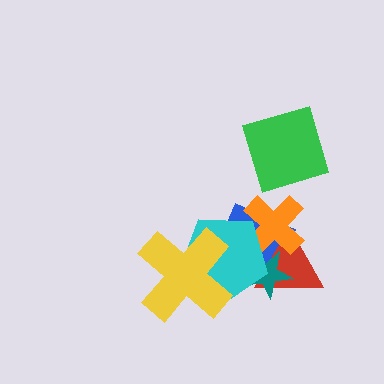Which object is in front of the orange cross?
The cyan pentagon is in front of the orange cross.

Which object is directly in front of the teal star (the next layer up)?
The orange cross is directly in front of the teal star.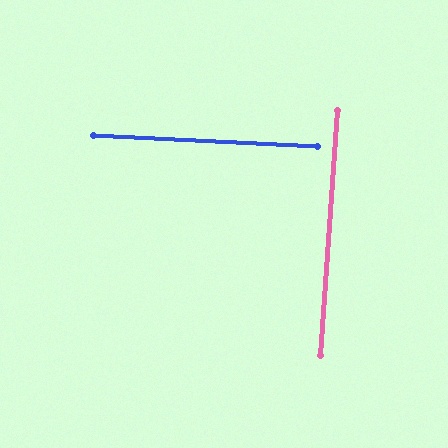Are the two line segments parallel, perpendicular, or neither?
Perpendicular — they meet at approximately 89°.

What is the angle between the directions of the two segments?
Approximately 89 degrees.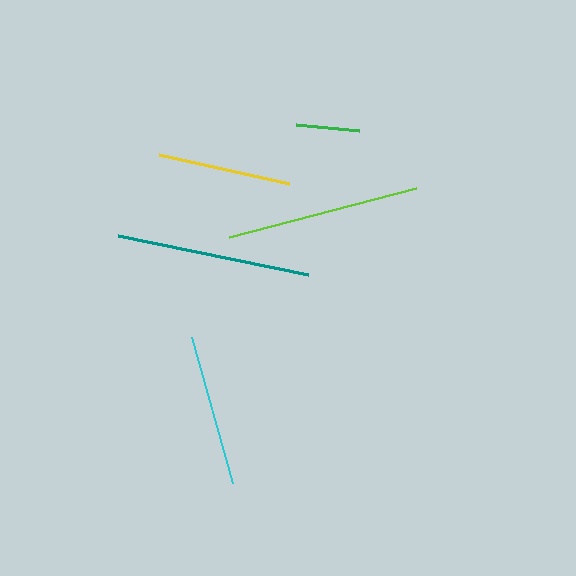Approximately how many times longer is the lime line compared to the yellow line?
The lime line is approximately 1.4 times the length of the yellow line.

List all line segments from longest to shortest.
From longest to shortest: teal, lime, cyan, yellow, green.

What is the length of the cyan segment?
The cyan segment is approximately 151 pixels long.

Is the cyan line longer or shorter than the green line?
The cyan line is longer than the green line.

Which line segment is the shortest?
The green line is the shortest at approximately 63 pixels.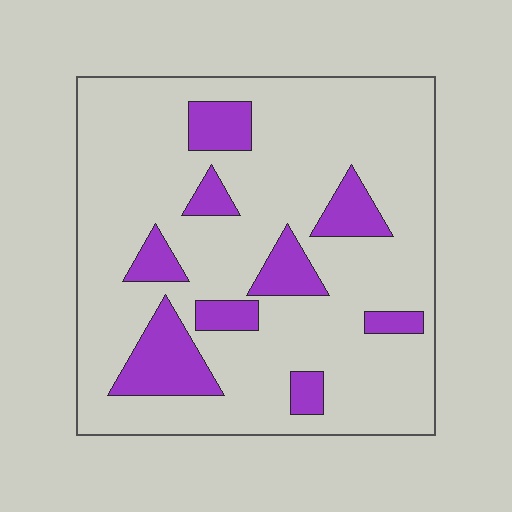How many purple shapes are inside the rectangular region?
9.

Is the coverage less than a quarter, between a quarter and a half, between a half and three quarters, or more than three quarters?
Less than a quarter.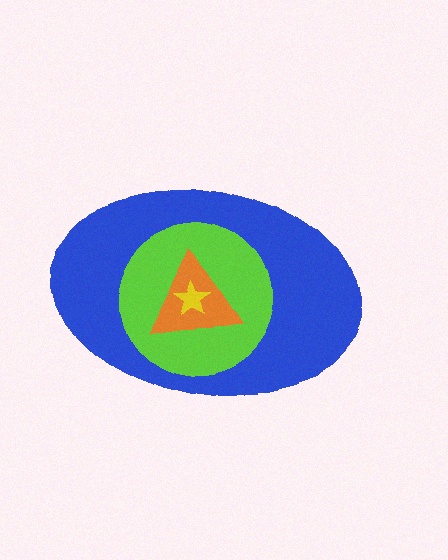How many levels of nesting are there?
4.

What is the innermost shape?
The yellow star.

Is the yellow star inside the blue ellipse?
Yes.